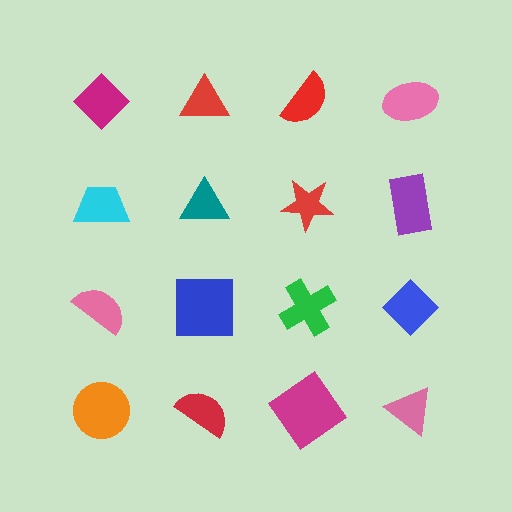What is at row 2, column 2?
A teal triangle.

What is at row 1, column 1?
A magenta diamond.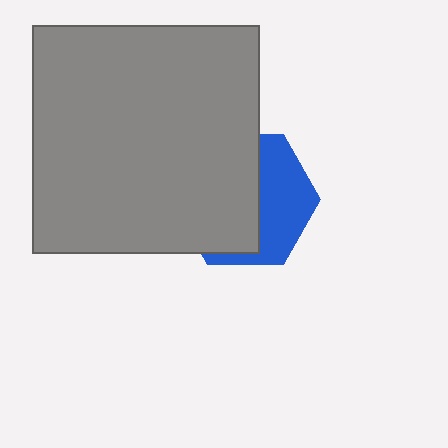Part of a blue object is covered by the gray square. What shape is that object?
It is a hexagon.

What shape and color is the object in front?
The object in front is a gray square.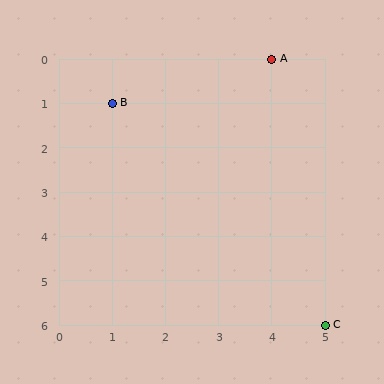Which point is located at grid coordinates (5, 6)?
Point C is at (5, 6).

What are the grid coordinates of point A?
Point A is at grid coordinates (4, 0).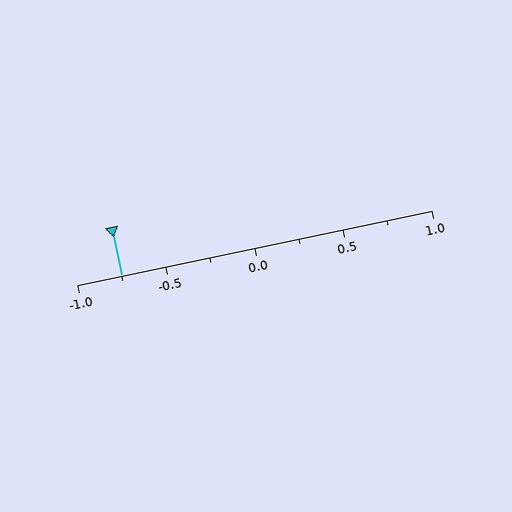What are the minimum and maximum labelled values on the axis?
The axis runs from -1.0 to 1.0.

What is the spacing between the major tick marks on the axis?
The major ticks are spaced 0.5 apart.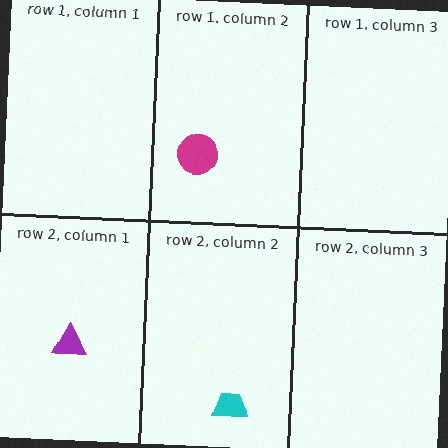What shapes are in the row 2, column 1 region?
The purple triangle.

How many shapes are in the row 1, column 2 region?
1.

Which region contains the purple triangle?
The row 2, column 1 region.